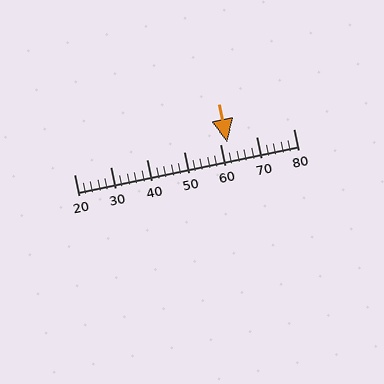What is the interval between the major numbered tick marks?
The major tick marks are spaced 10 units apart.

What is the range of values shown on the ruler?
The ruler shows values from 20 to 80.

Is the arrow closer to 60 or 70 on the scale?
The arrow is closer to 60.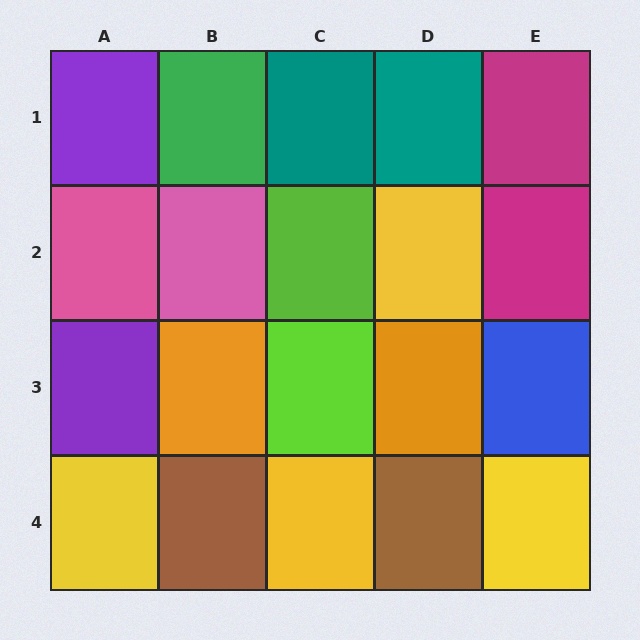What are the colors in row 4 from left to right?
Yellow, brown, yellow, brown, yellow.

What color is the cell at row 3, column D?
Orange.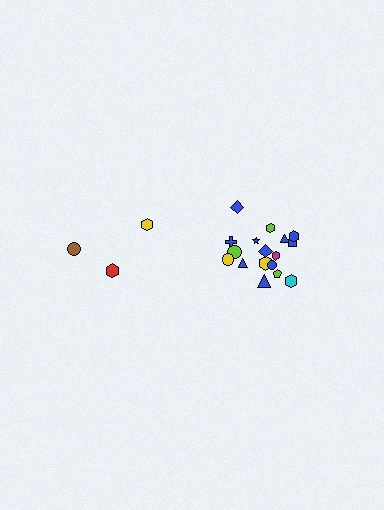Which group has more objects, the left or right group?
The right group.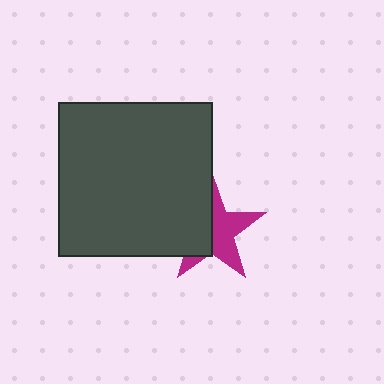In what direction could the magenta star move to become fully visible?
The magenta star could move right. That would shift it out from behind the dark gray square entirely.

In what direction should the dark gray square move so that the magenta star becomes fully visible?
The dark gray square should move left. That is the shortest direction to clear the overlap and leave the magenta star fully visible.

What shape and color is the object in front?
The object in front is a dark gray square.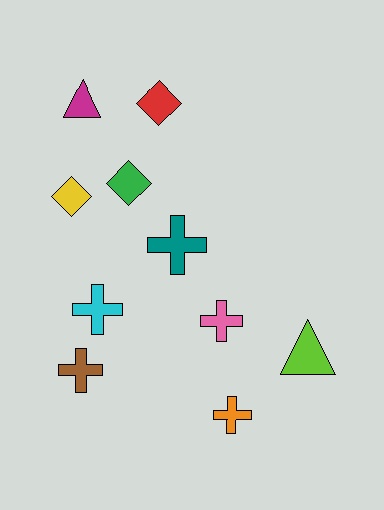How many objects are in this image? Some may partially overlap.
There are 10 objects.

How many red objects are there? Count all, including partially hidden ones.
There is 1 red object.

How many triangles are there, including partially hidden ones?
There are 2 triangles.